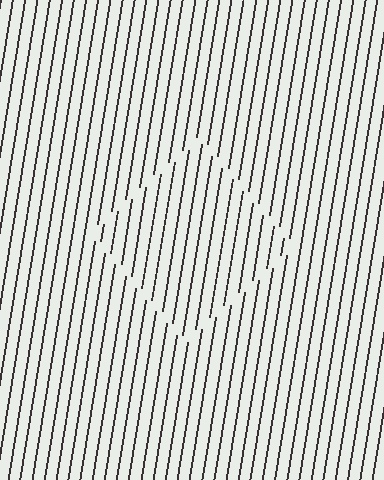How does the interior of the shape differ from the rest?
The interior of the shape contains the same grating, shifted by half a period — the contour is defined by the phase discontinuity where line-ends from the inner and outer gratings abut.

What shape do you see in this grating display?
An illusory square. The interior of the shape contains the same grating, shifted by half a period — the contour is defined by the phase discontinuity where line-ends from the inner and outer gratings abut.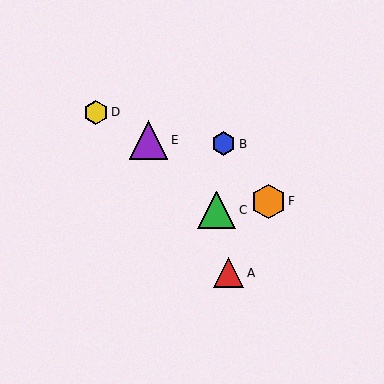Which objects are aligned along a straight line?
Objects D, E, F are aligned along a straight line.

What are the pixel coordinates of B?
Object B is at (224, 144).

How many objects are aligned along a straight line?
3 objects (D, E, F) are aligned along a straight line.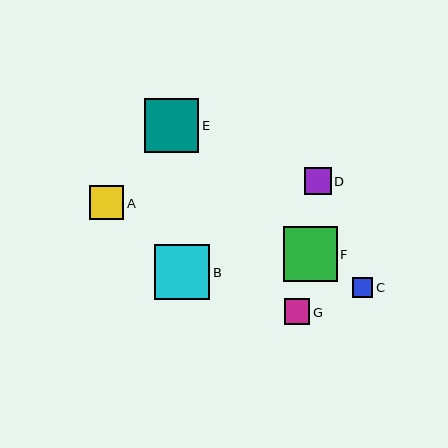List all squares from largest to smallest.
From largest to smallest: B, F, E, A, D, G, C.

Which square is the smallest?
Square C is the smallest with a size of approximately 20 pixels.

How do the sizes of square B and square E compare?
Square B and square E are approximately the same size.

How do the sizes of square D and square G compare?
Square D and square G are approximately the same size.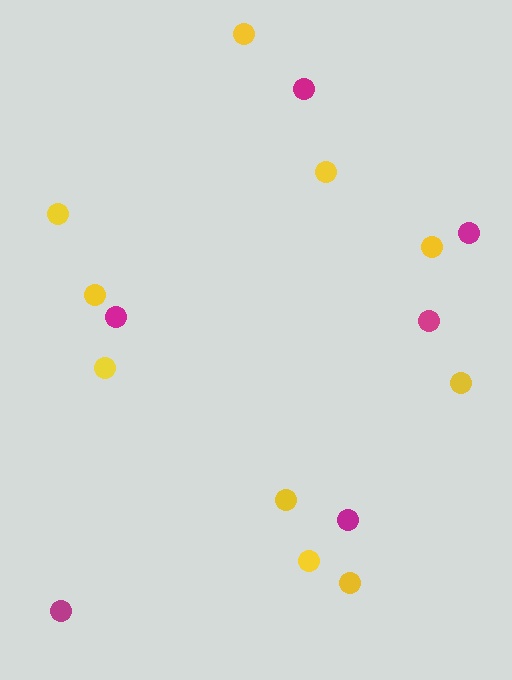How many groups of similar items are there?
There are 2 groups: one group of yellow circles (10) and one group of magenta circles (6).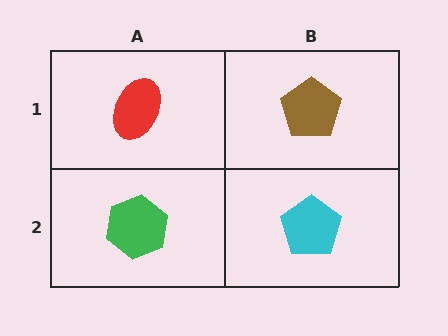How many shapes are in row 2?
2 shapes.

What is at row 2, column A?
A green hexagon.